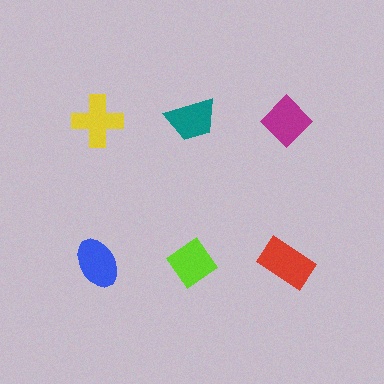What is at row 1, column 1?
A yellow cross.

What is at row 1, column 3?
A magenta diamond.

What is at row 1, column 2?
A teal trapezoid.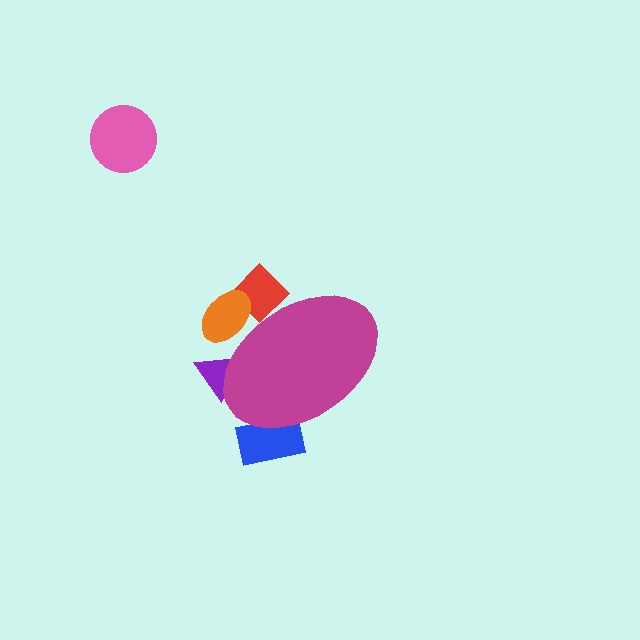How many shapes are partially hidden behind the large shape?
4 shapes are partially hidden.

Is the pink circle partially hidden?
No, the pink circle is fully visible.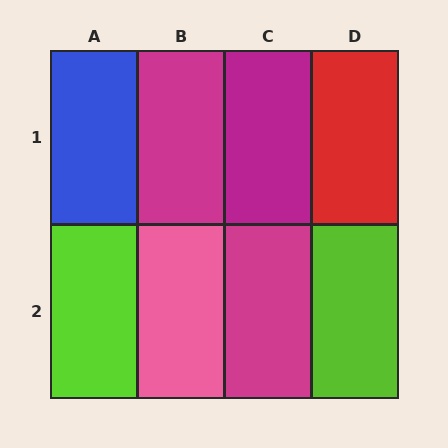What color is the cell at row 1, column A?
Blue.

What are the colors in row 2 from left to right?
Lime, pink, magenta, lime.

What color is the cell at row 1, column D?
Red.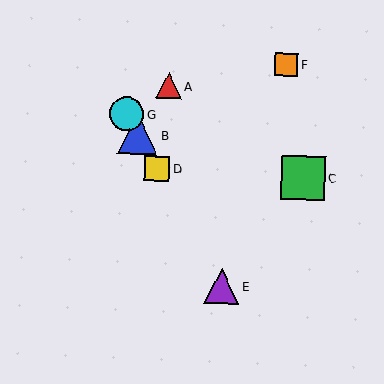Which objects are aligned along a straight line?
Objects B, D, E, G are aligned along a straight line.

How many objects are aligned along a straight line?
4 objects (B, D, E, G) are aligned along a straight line.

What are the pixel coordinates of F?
Object F is at (286, 65).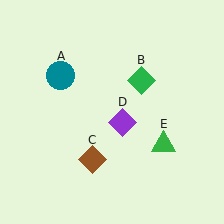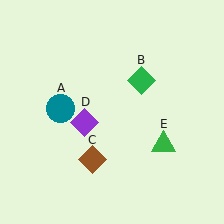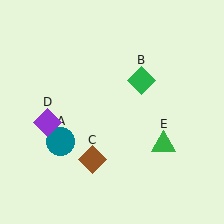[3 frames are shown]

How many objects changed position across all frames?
2 objects changed position: teal circle (object A), purple diamond (object D).